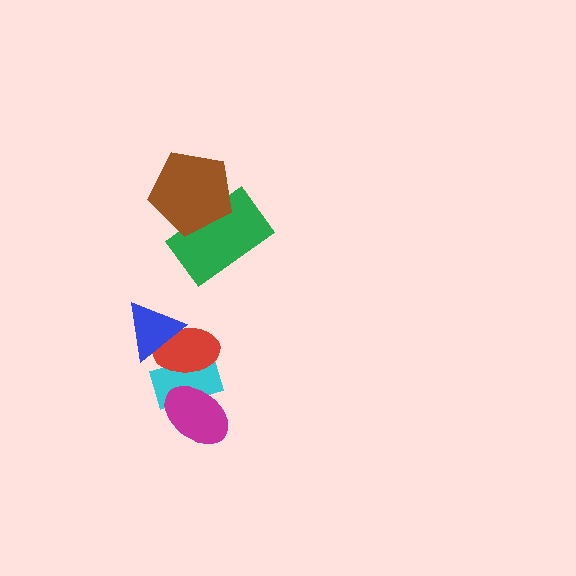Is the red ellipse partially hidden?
Yes, it is partially covered by another shape.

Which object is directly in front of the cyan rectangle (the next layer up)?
The red ellipse is directly in front of the cyan rectangle.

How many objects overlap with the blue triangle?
1 object overlaps with the blue triangle.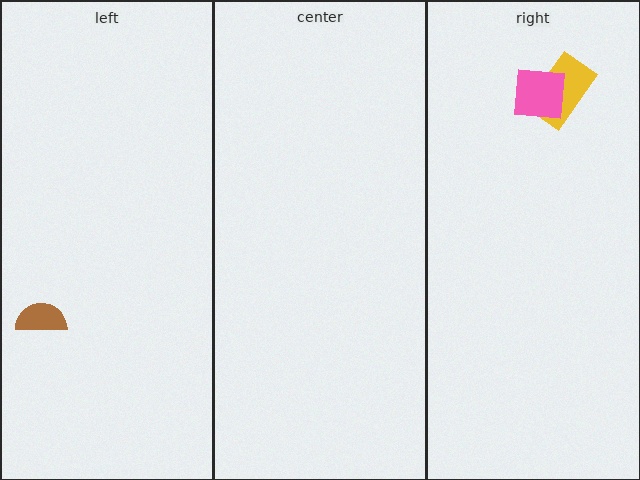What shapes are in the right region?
The yellow rectangle, the pink square.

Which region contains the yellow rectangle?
The right region.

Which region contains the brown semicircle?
The left region.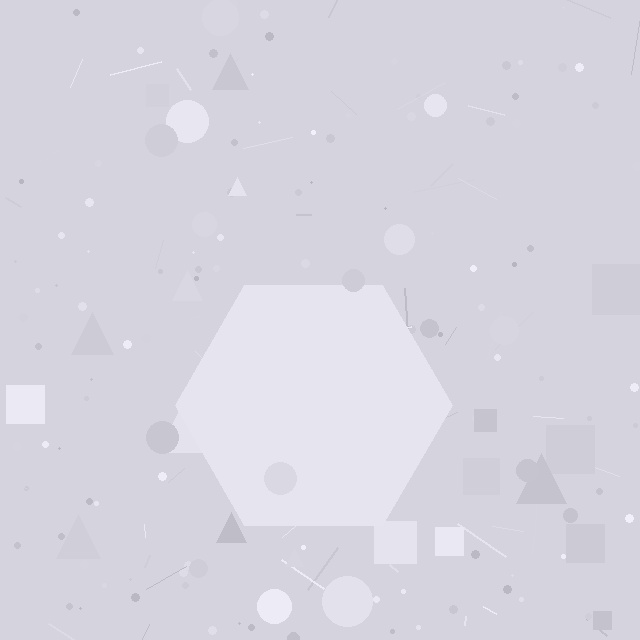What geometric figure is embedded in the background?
A hexagon is embedded in the background.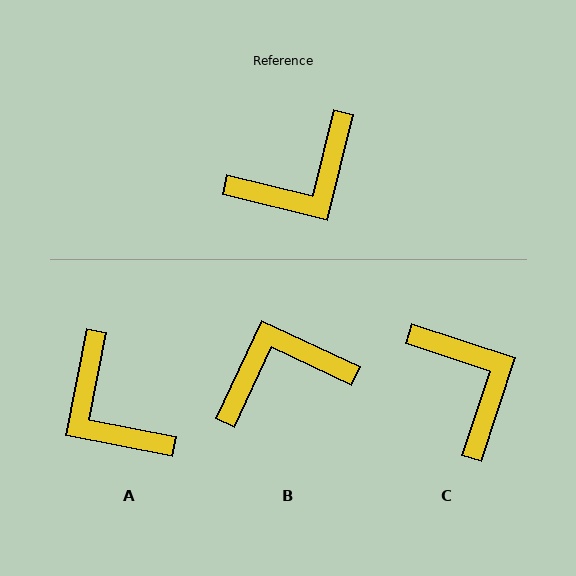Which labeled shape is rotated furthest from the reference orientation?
B, about 169 degrees away.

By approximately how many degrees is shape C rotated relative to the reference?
Approximately 86 degrees counter-clockwise.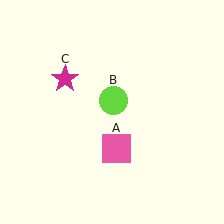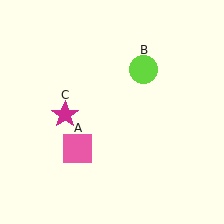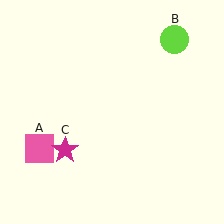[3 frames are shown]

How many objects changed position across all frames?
3 objects changed position: pink square (object A), lime circle (object B), magenta star (object C).